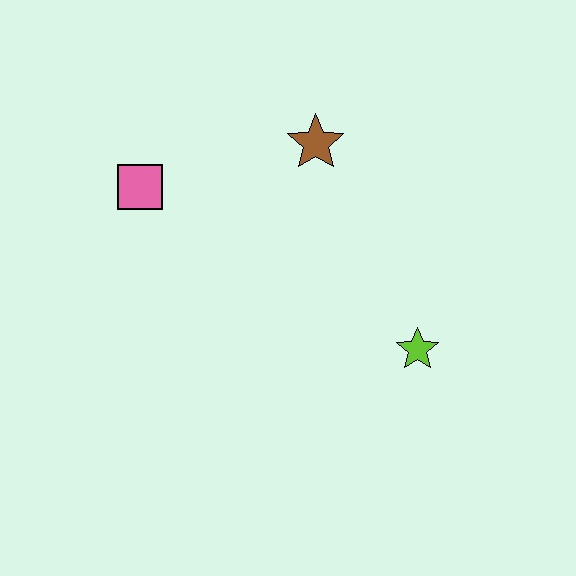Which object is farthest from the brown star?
The lime star is farthest from the brown star.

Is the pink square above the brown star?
No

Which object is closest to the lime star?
The brown star is closest to the lime star.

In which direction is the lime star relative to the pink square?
The lime star is to the right of the pink square.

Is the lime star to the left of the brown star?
No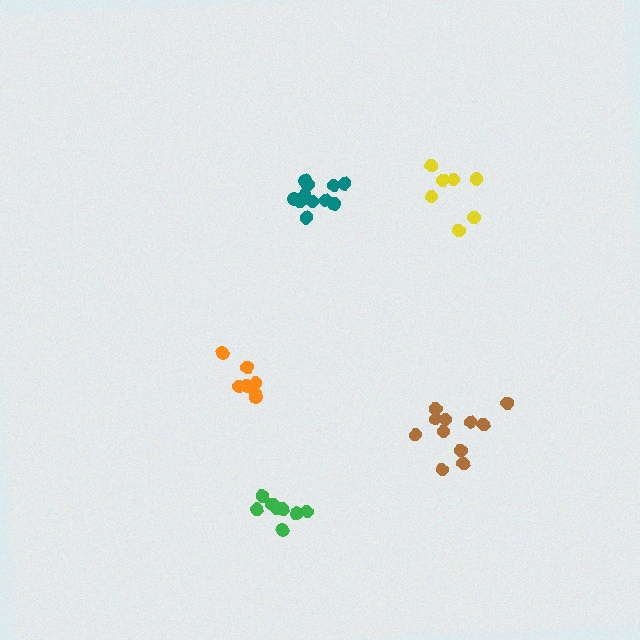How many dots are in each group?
Group 1: 8 dots, Group 2: 12 dots, Group 3: 7 dots, Group 4: 11 dots, Group 5: 7 dots (45 total).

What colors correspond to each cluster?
The clusters are colored: green, teal, orange, brown, yellow.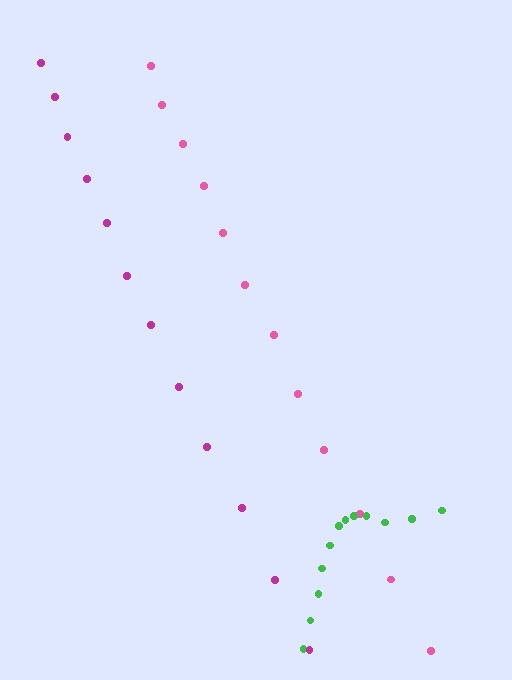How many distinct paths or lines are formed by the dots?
There are 3 distinct paths.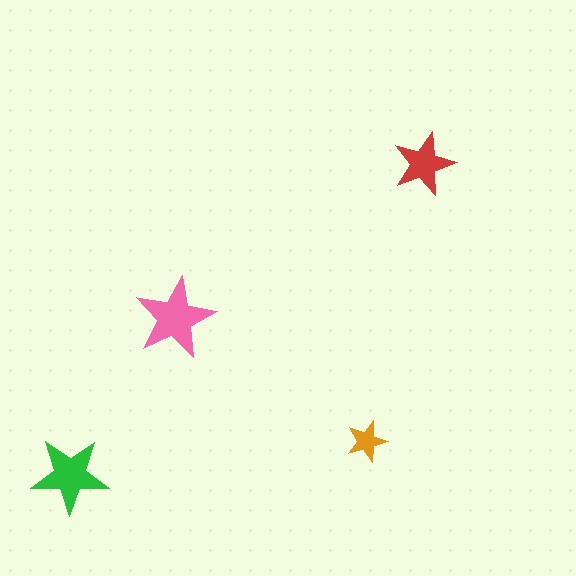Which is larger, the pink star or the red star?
The pink one.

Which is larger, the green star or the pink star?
The pink one.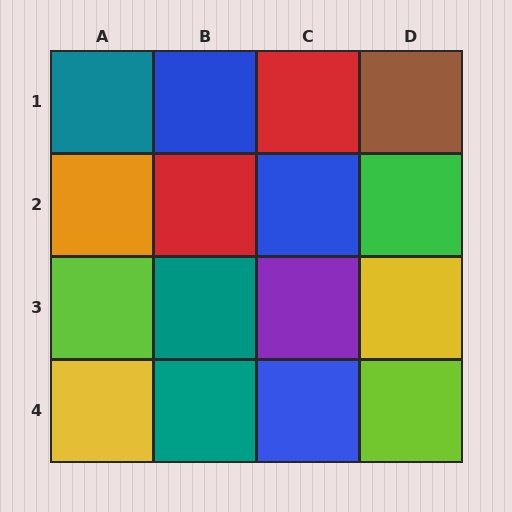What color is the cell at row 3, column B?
Teal.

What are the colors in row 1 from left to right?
Teal, blue, red, brown.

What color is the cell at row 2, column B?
Red.